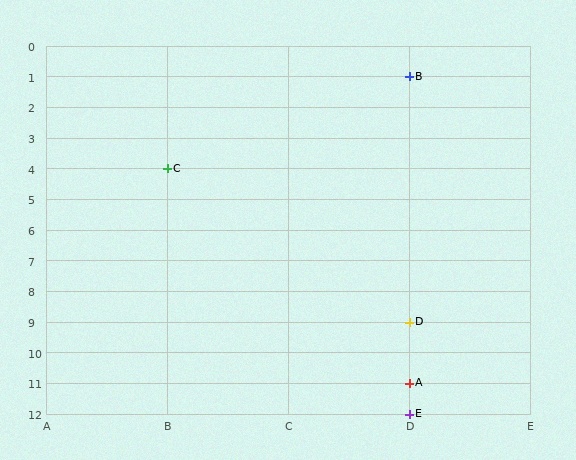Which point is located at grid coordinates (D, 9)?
Point D is at (D, 9).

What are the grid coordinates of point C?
Point C is at grid coordinates (B, 4).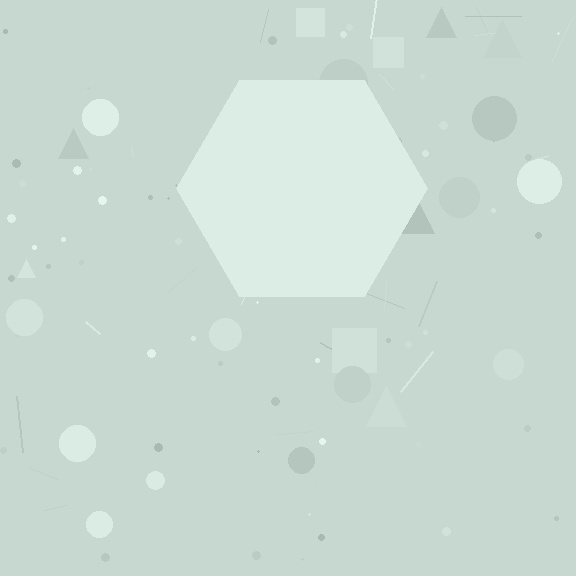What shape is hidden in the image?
A hexagon is hidden in the image.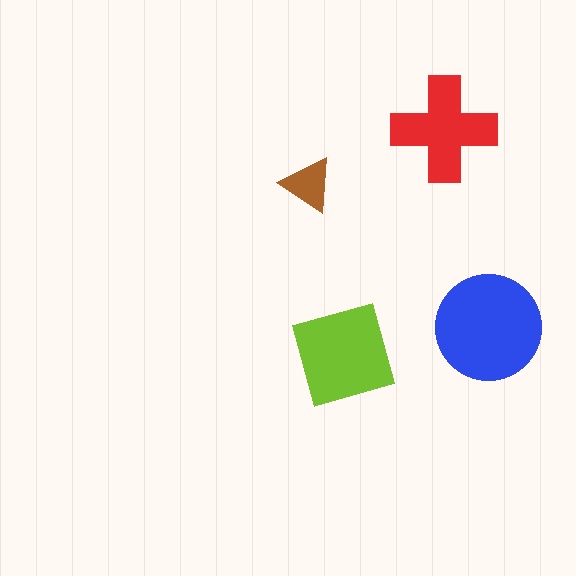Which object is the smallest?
The brown triangle.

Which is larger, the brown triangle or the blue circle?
The blue circle.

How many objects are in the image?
There are 4 objects in the image.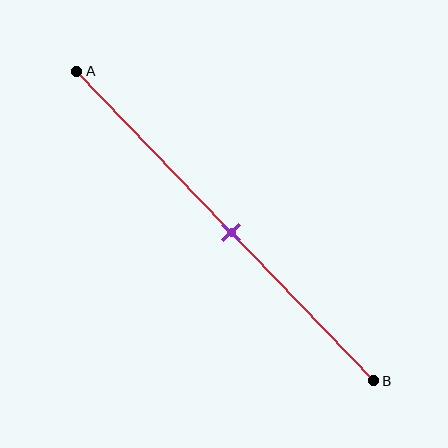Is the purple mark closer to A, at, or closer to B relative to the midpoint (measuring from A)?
The purple mark is approximately at the midpoint of segment AB.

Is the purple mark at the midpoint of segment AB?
Yes, the mark is approximately at the midpoint.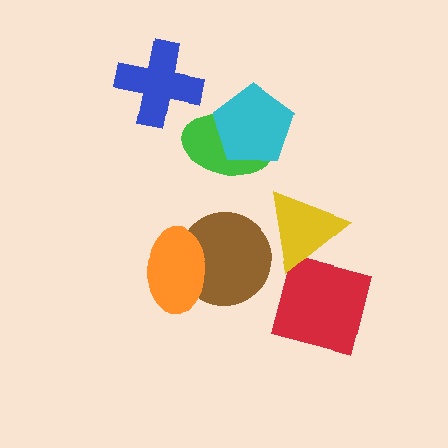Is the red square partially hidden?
Yes, it is partially covered by another shape.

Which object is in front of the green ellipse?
The cyan pentagon is in front of the green ellipse.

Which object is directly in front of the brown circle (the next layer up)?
The orange ellipse is directly in front of the brown circle.